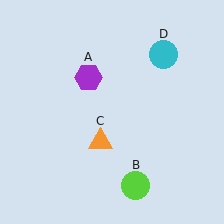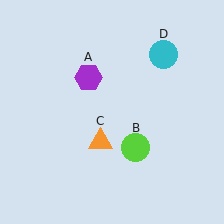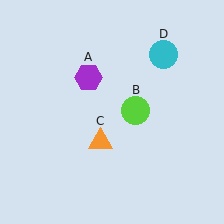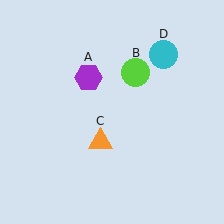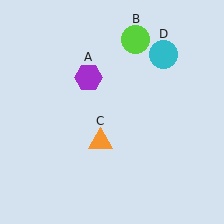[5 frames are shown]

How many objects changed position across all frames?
1 object changed position: lime circle (object B).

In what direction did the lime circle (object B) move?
The lime circle (object B) moved up.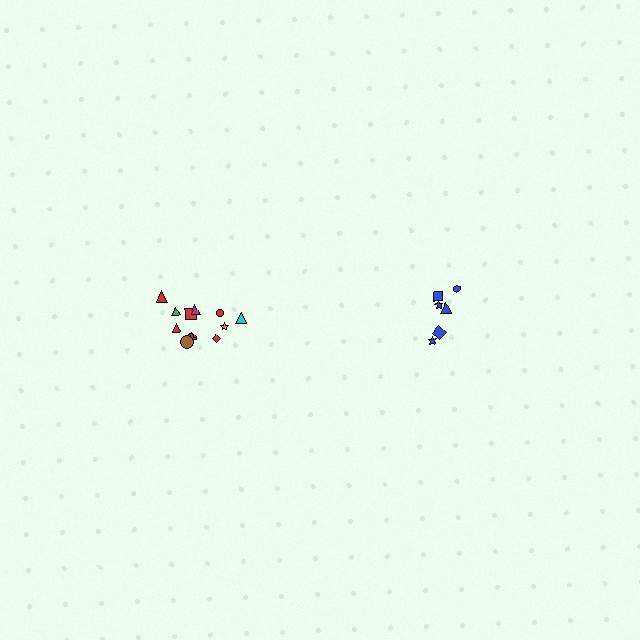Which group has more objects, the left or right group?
The left group.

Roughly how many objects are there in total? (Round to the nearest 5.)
Roughly 20 objects in total.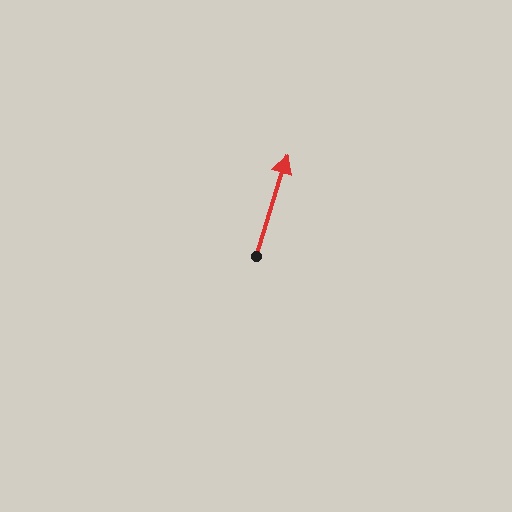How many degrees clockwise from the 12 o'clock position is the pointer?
Approximately 17 degrees.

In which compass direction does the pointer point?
North.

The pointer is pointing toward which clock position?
Roughly 1 o'clock.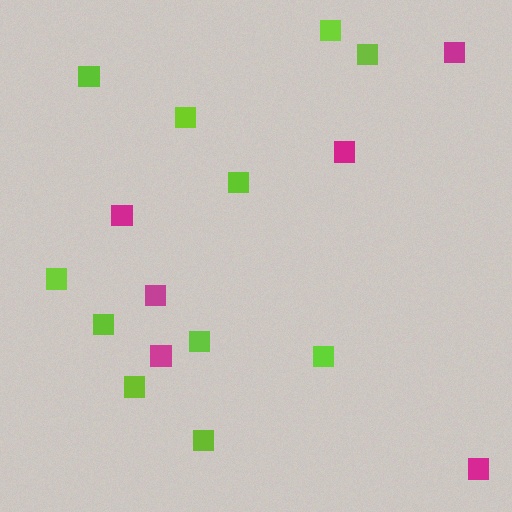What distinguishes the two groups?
There are 2 groups: one group of magenta squares (6) and one group of lime squares (11).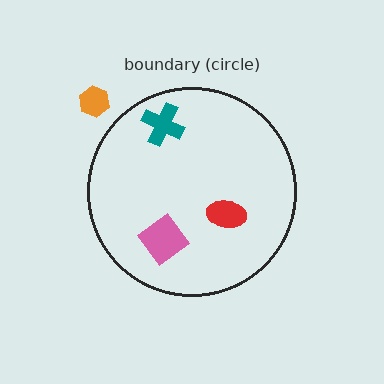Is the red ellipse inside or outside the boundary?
Inside.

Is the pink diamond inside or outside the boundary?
Inside.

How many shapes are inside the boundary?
3 inside, 1 outside.